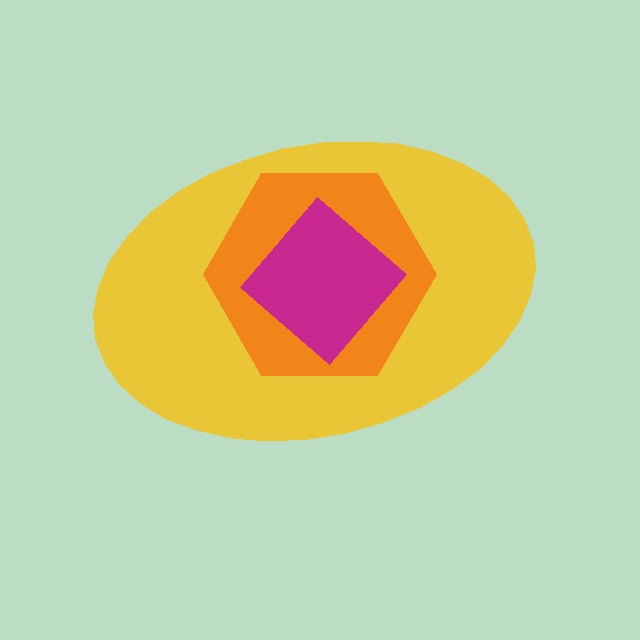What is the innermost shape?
The magenta diamond.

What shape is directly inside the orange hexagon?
The magenta diamond.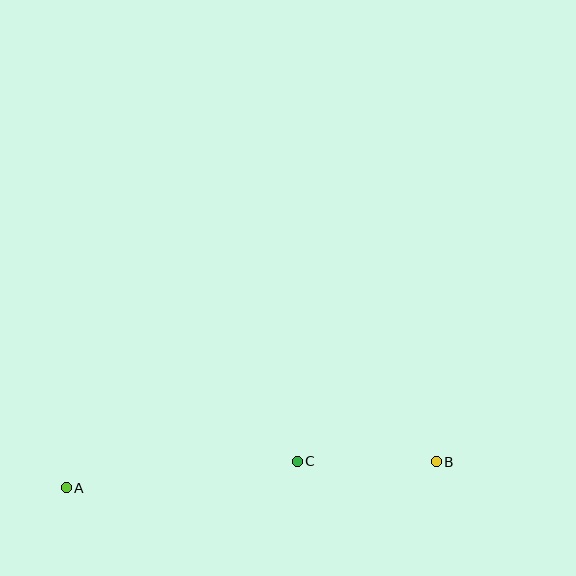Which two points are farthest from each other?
Points A and B are farthest from each other.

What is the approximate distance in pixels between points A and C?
The distance between A and C is approximately 232 pixels.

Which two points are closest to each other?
Points B and C are closest to each other.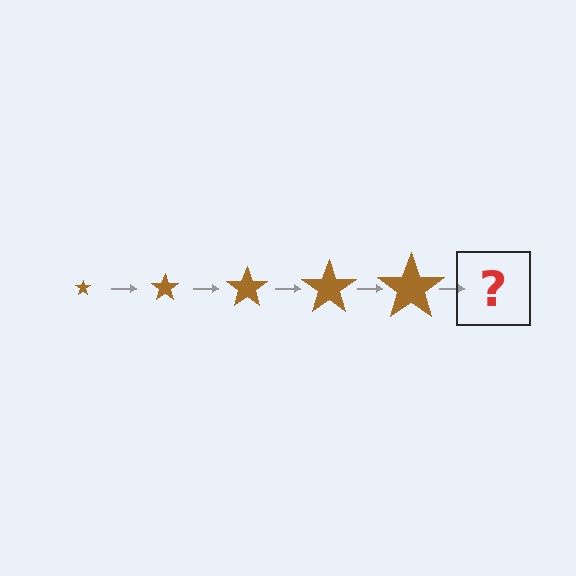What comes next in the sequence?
The next element should be a brown star, larger than the previous one.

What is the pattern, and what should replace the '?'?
The pattern is that the star gets progressively larger each step. The '?' should be a brown star, larger than the previous one.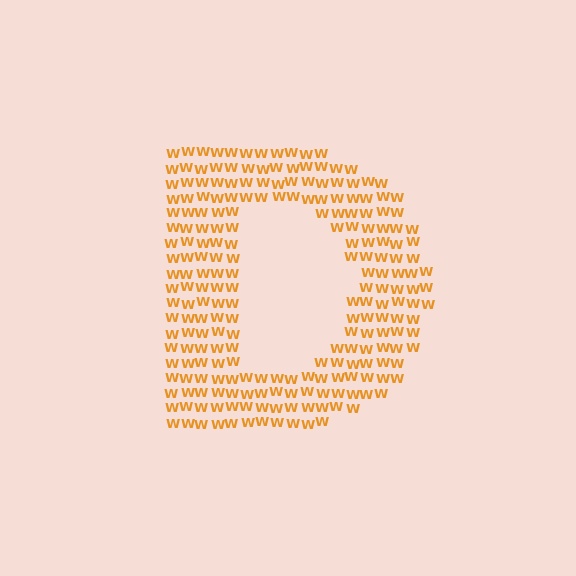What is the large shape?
The large shape is the letter D.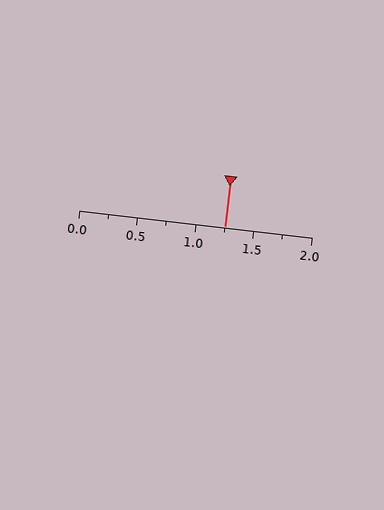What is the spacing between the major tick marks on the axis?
The major ticks are spaced 0.5 apart.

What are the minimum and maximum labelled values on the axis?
The axis runs from 0.0 to 2.0.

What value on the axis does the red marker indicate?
The marker indicates approximately 1.25.